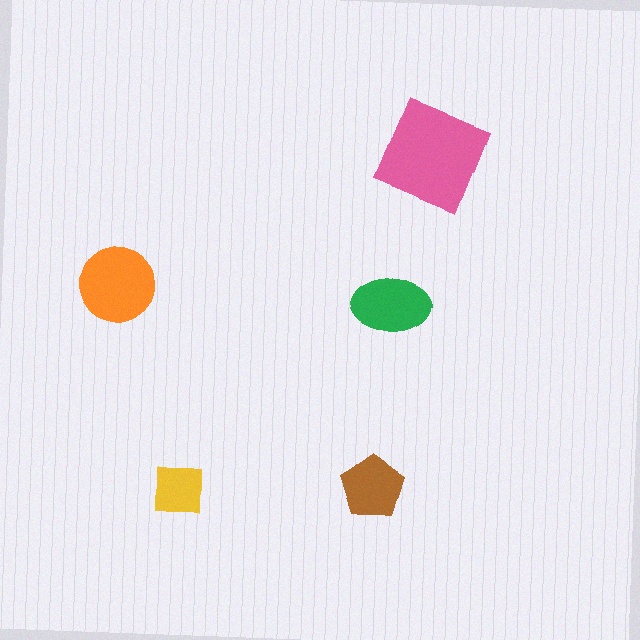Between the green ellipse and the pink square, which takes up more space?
The pink square.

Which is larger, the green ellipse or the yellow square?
The green ellipse.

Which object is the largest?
The pink square.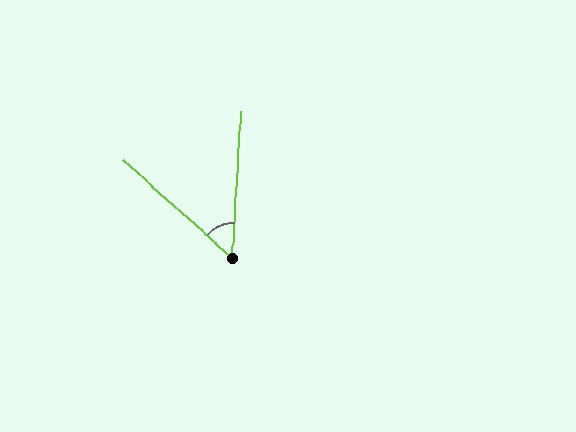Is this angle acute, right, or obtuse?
It is acute.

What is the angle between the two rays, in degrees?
Approximately 52 degrees.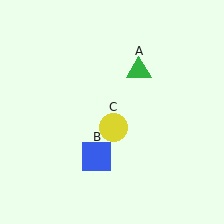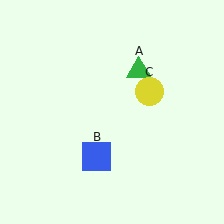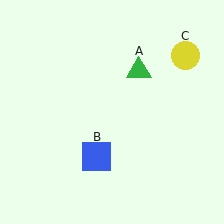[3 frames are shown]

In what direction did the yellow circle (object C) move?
The yellow circle (object C) moved up and to the right.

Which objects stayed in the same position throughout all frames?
Green triangle (object A) and blue square (object B) remained stationary.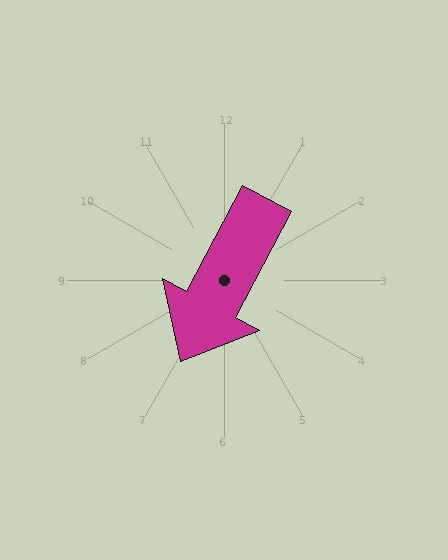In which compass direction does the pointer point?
Southwest.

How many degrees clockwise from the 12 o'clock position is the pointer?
Approximately 208 degrees.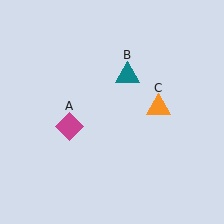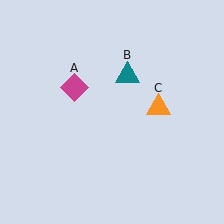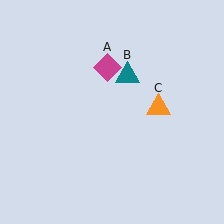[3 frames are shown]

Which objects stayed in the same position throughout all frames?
Teal triangle (object B) and orange triangle (object C) remained stationary.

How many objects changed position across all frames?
1 object changed position: magenta diamond (object A).